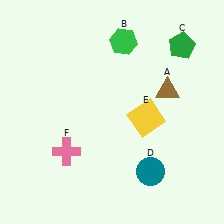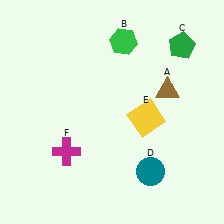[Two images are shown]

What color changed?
The cross (F) changed from pink in Image 1 to magenta in Image 2.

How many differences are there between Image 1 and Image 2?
There is 1 difference between the two images.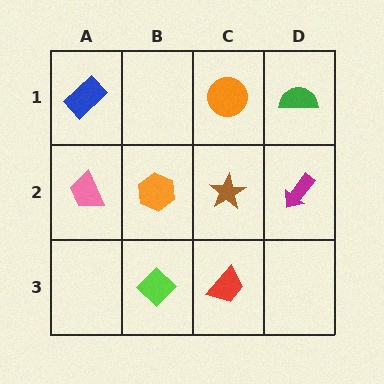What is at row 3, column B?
A lime diamond.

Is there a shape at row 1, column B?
No, that cell is empty.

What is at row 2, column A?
A pink trapezoid.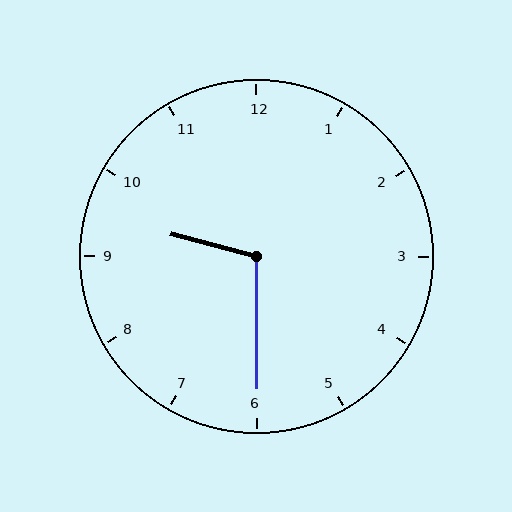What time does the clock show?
9:30.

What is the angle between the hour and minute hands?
Approximately 105 degrees.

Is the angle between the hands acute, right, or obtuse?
It is obtuse.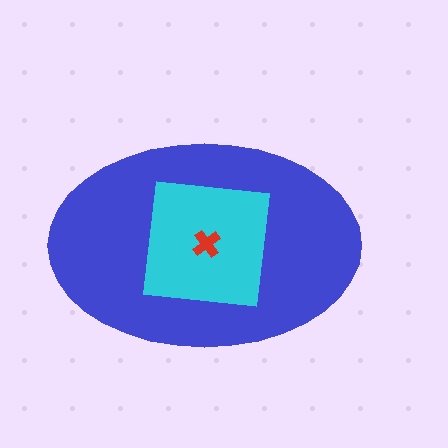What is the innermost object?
The red cross.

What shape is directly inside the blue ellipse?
The cyan square.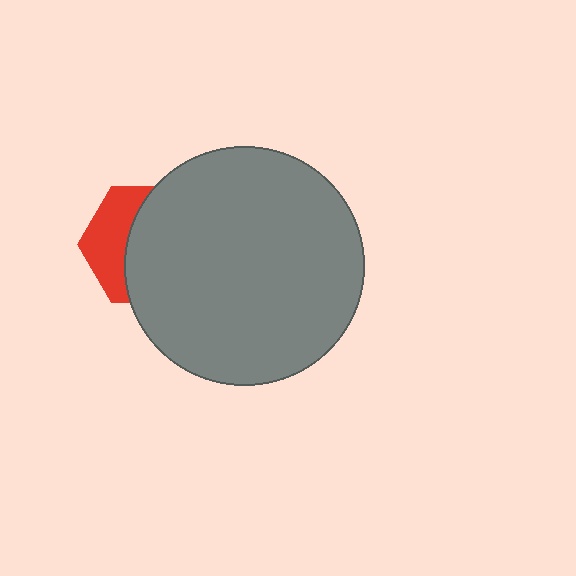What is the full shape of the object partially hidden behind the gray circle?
The partially hidden object is a red hexagon.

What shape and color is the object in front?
The object in front is a gray circle.